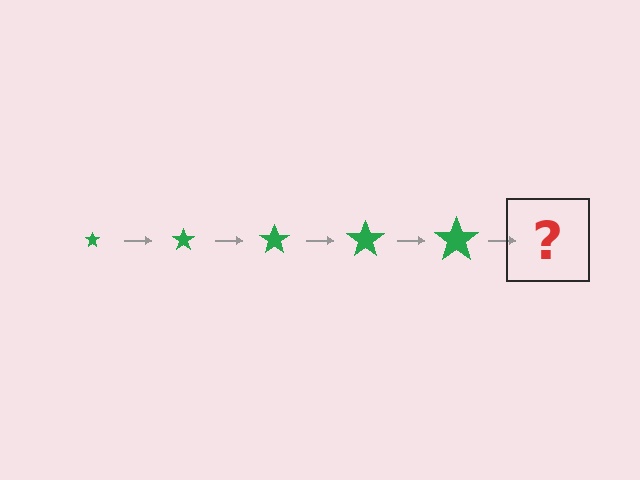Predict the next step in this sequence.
The next step is a green star, larger than the previous one.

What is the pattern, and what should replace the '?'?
The pattern is that the star gets progressively larger each step. The '?' should be a green star, larger than the previous one.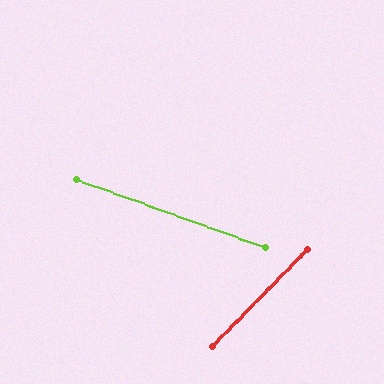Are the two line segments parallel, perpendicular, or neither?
Neither parallel nor perpendicular — they differ by about 65°.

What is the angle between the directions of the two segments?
Approximately 65 degrees.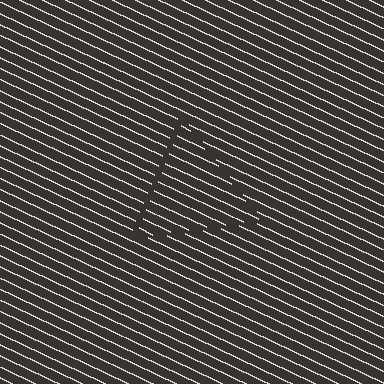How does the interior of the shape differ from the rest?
The interior of the shape contains the same grating, shifted by half a period — the contour is defined by the phase discontinuity where line-ends from the inner and outer gratings abut.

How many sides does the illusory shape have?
3 sides — the line-ends trace a triangle.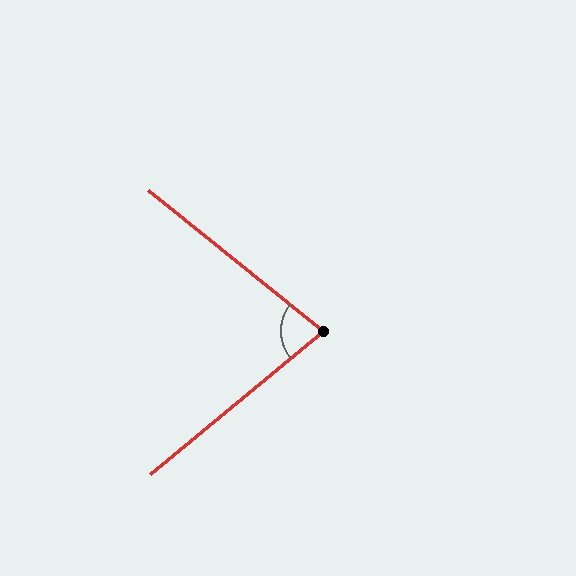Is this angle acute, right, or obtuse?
It is acute.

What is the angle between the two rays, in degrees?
Approximately 78 degrees.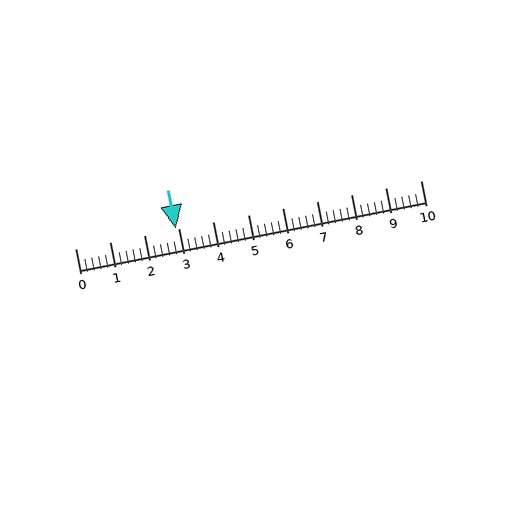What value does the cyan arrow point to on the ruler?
The cyan arrow points to approximately 2.9.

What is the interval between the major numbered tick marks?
The major tick marks are spaced 1 units apart.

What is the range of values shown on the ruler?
The ruler shows values from 0 to 10.